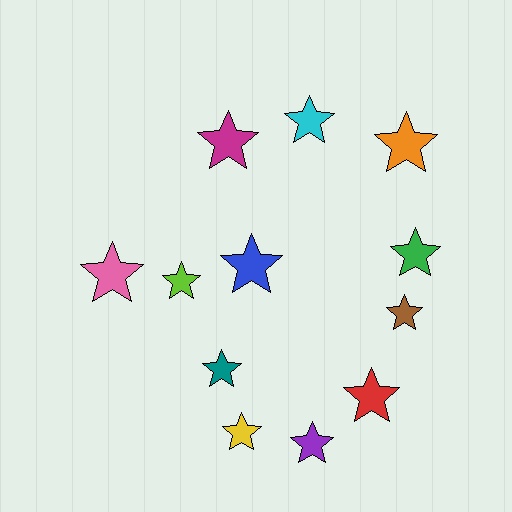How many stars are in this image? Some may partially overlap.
There are 12 stars.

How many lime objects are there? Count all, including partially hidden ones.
There is 1 lime object.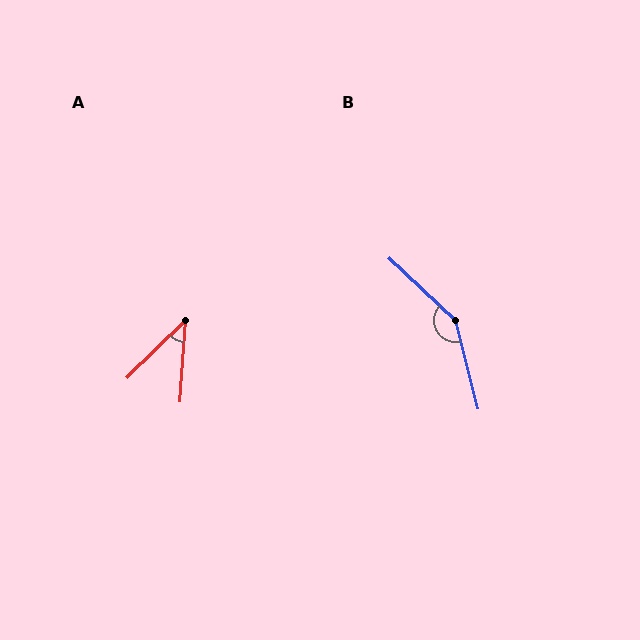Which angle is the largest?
B, at approximately 148 degrees.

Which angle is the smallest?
A, at approximately 42 degrees.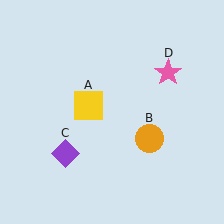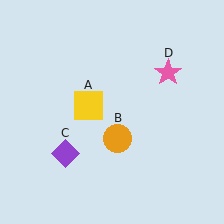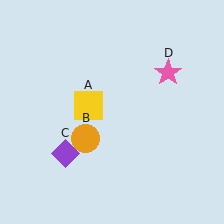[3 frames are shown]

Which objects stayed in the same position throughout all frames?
Yellow square (object A) and purple diamond (object C) and pink star (object D) remained stationary.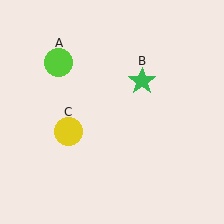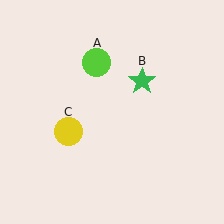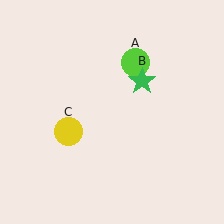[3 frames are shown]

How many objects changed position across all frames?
1 object changed position: lime circle (object A).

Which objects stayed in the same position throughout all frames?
Green star (object B) and yellow circle (object C) remained stationary.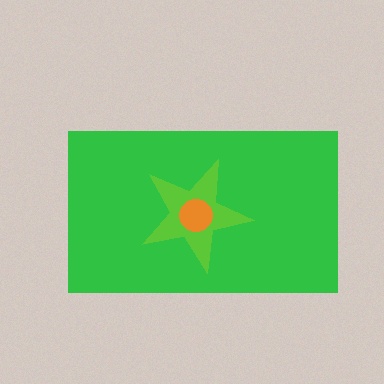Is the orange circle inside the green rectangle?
Yes.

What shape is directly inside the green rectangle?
The lime star.